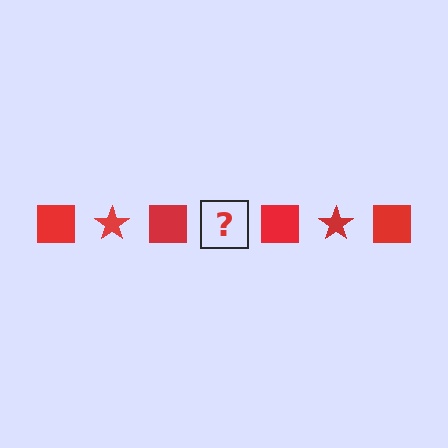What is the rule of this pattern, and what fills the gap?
The rule is that the pattern cycles through square, star shapes in red. The gap should be filled with a red star.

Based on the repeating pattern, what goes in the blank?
The blank should be a red star.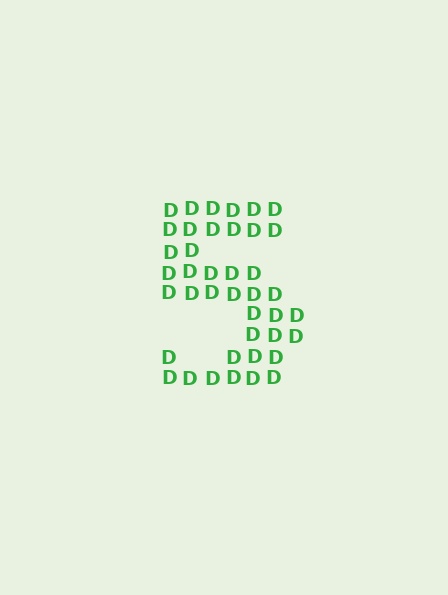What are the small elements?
The small elements are letter D's.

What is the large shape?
The large shape is the digit 5.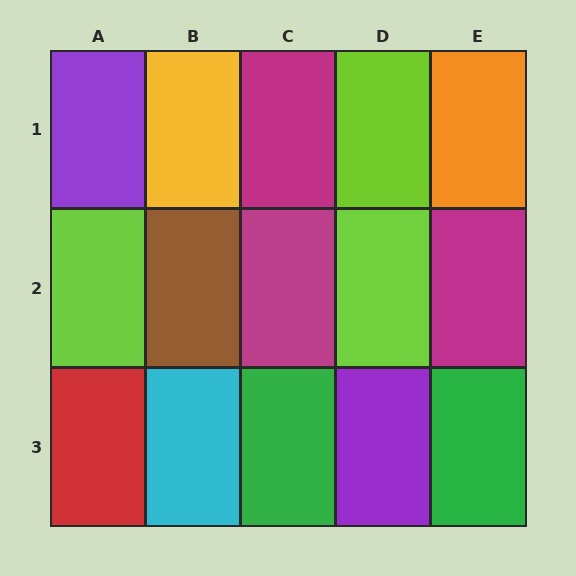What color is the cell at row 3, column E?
Green.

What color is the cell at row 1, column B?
Yellow.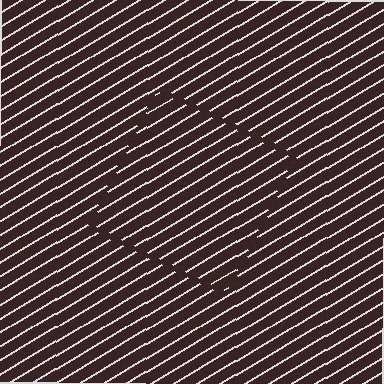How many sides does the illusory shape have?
4 sides — the line-ends trace a square.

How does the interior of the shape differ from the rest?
The interior of the shape contains the same grating, shifted by half a period — the contour is defined by the phase discontinuity where line-ends from the inner and outer gratings abut.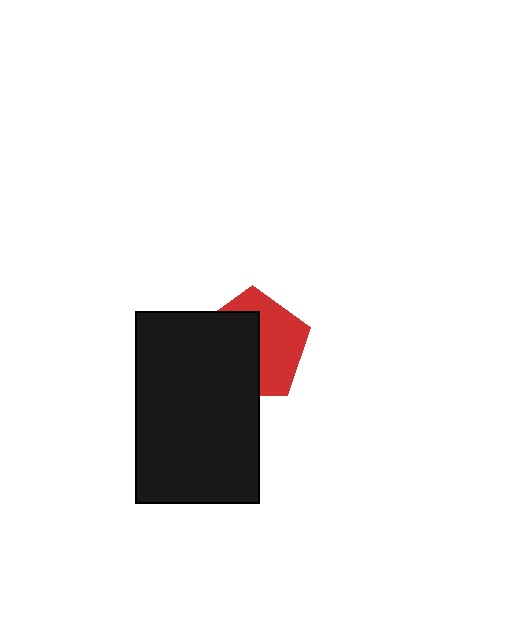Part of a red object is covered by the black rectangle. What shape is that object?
It is a pentagon.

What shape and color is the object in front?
The object in front is a black rectangle.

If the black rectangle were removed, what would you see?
You would see the complete red pentagon.